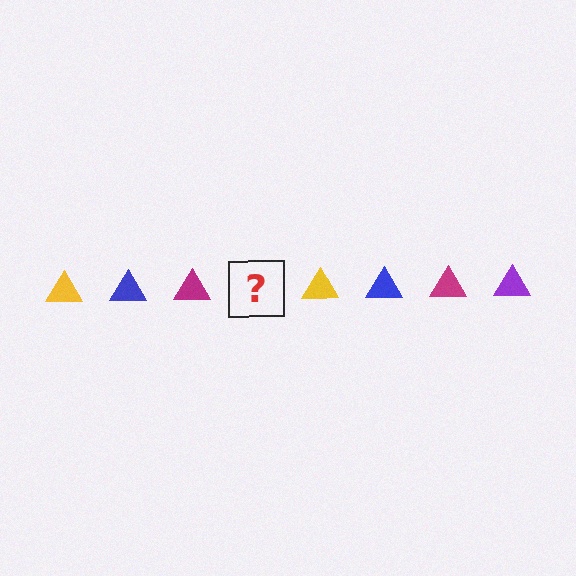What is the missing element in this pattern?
The missing element is a purple triangle.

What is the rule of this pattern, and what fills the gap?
The rule is that the pattern cycles through yellow, blue, magenta, purple triangles. The gap should be filled with a purple triangle.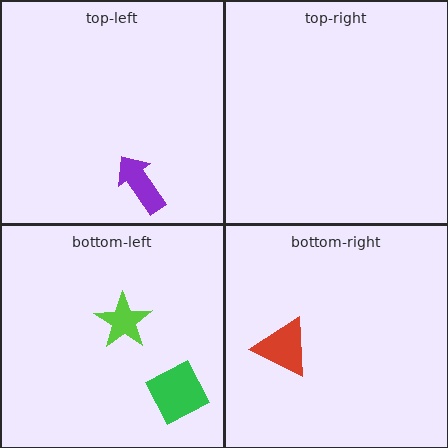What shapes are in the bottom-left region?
The green diamond, the lime star.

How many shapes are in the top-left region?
1.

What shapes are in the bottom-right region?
The red triangle.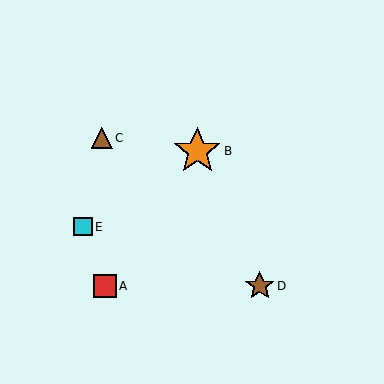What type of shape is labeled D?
Shape D is a brown star.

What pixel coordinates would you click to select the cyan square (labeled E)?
Click at (83, 227) to select the cyan square E.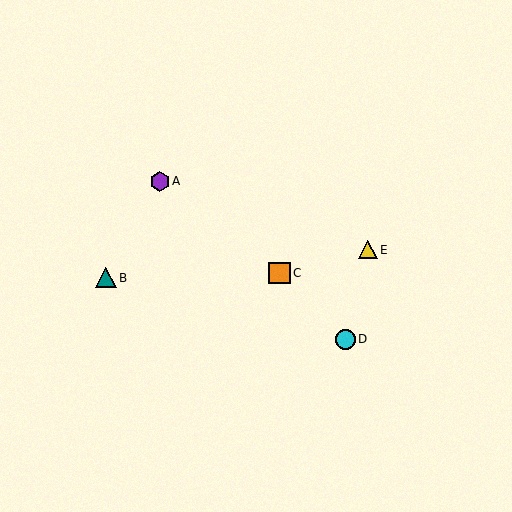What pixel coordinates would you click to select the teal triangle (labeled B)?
Click at (106, 278) to select the teal triangle B.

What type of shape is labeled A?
Shape A is a purple hexagon.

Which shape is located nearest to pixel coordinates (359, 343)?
The cyan circle (labeled D) at (345, 339) is nearest to that location.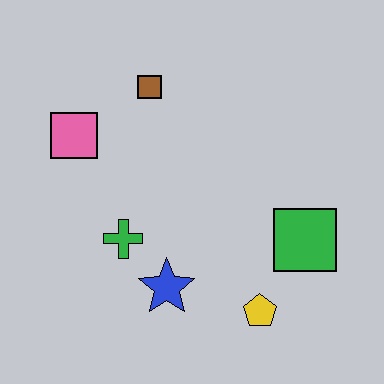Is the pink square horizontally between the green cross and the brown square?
No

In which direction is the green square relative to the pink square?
The green square is to the right of the pink square.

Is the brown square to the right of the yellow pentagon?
No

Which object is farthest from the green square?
The pink square is farthest from the green square.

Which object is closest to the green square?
The yellow pentagon is closest to the green square.